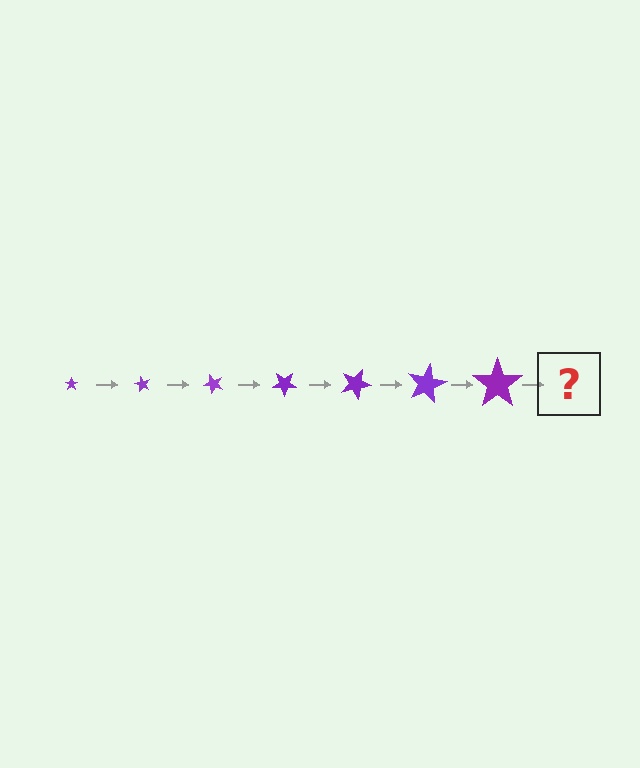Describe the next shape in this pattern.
It should be a star, larger than the previous one and rotated 420 degrees from the start.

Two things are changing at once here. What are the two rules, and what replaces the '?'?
The two rules are that the star grows larger each step and it rotates 60 degrees each step. The '?' should be a star, larger than the previous one and rotated 420 degrees from the start.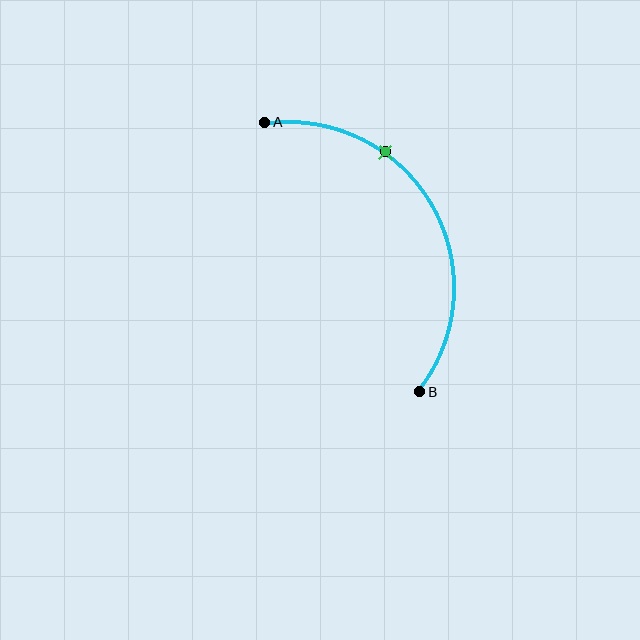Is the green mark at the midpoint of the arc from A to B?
No. The green mark lies on the arc but is closer to endpoint A. The arc midpoint would be at the point on the curve equidistant along the arc from both A and B.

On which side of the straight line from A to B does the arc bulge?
The arc bulges to the right of the straight line connecting A and B.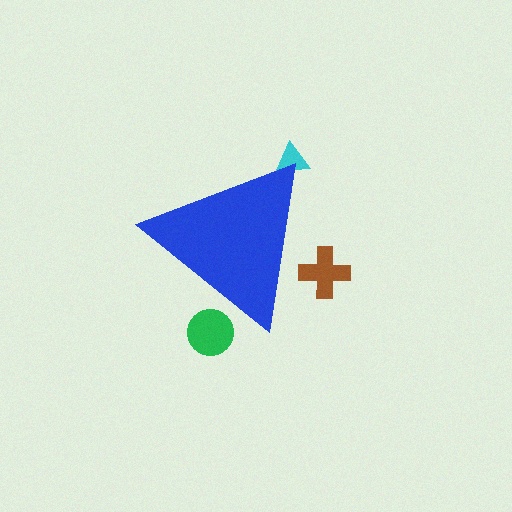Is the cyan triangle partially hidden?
Yes, the cyan triangle is partially hidden behind the blue triangle.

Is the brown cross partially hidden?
Yes, the brown cross is partially hidden behind the blue triangle.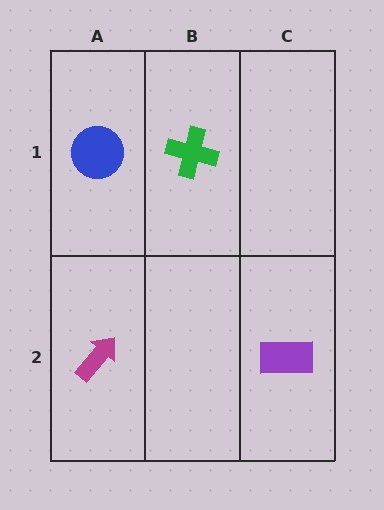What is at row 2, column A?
A magenta arrow.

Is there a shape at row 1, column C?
No, that cell is empty.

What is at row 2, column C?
A purple rectangle.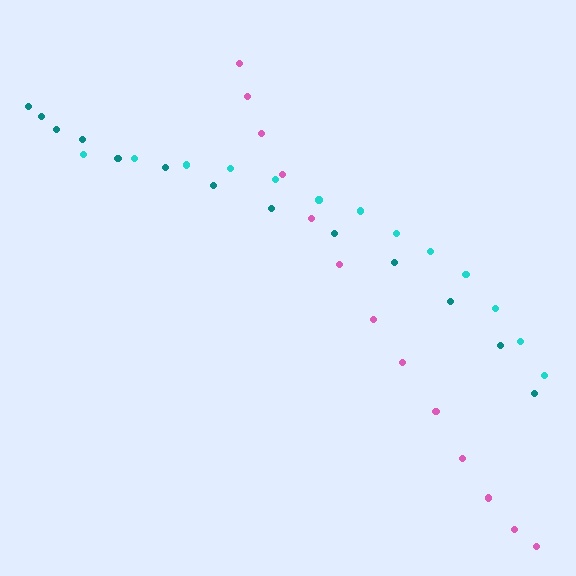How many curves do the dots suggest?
There are 3 distinct paths.